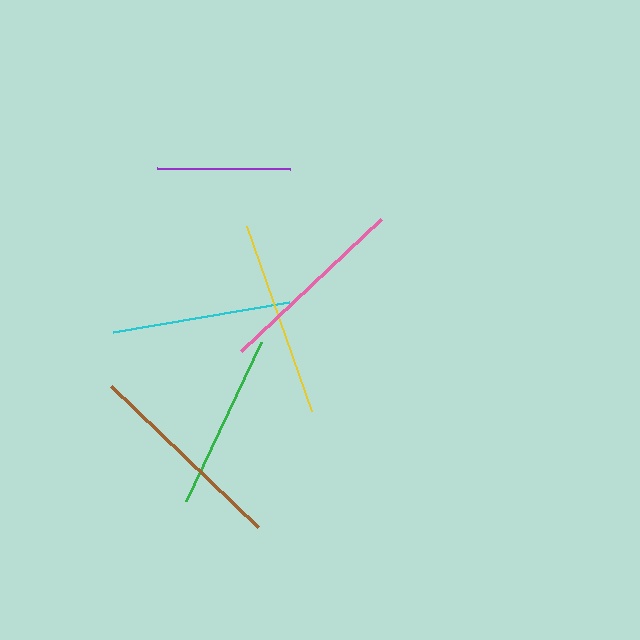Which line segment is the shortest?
The purple line is the shortest at approximately 133 pixels.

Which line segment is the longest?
The brown line is the longest at approximately 204 pixels.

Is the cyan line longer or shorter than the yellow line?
The yellow line is longer than the cyan line.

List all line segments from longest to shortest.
From longest to shortest: brown, yellow, pink, cyan, green, purple.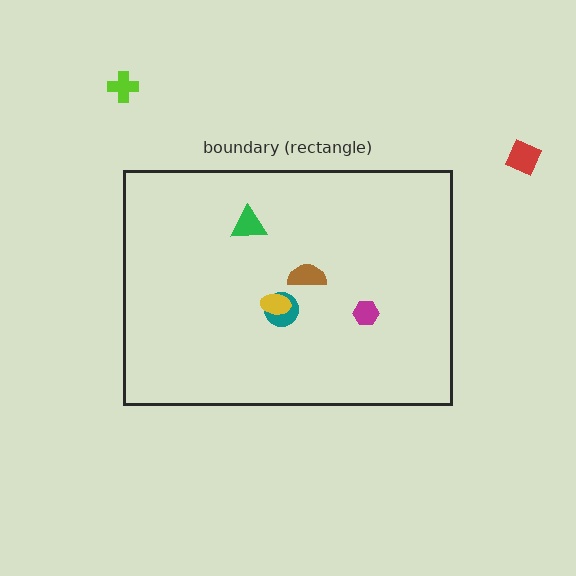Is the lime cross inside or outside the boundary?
Outside.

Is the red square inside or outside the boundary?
Outside.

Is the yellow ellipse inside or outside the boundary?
Inside.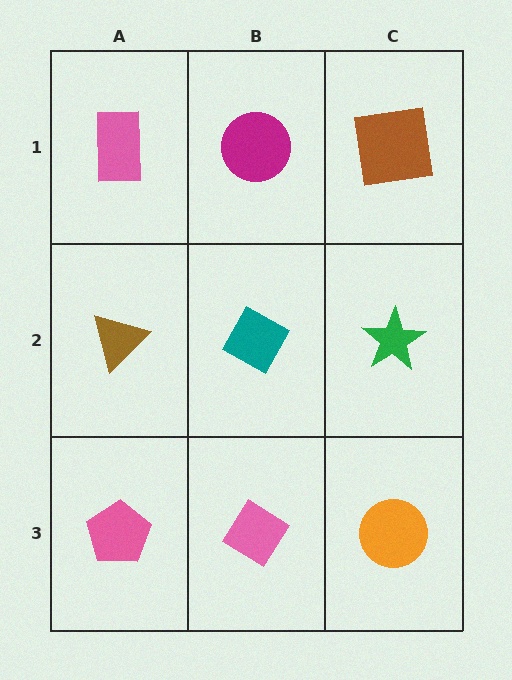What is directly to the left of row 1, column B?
A pink rectangle.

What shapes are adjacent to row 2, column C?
A brown square (row 1, column C), an orange circle (row 3, column C), a teal diamond (row 2, column B).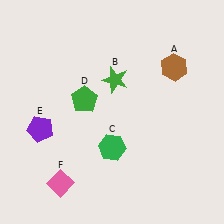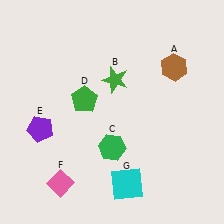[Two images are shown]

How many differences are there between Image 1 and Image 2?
There is 1 difference between the two images.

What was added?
A cyan square (G) was added in Image 2.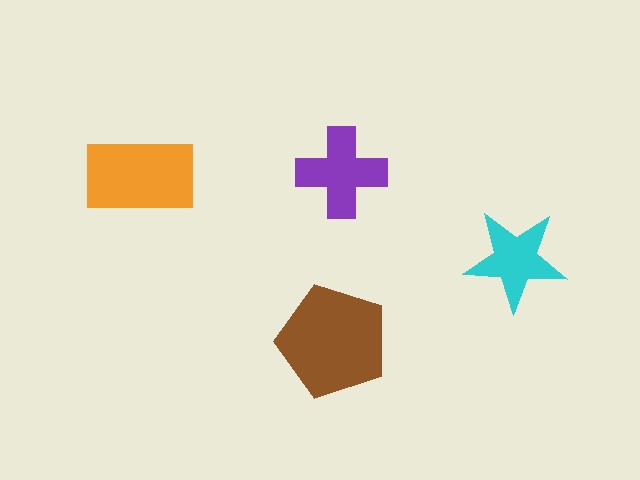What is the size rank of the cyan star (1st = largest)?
4th.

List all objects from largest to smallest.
The brown pentagon, the orange rectangle, the purple cross, the cyan star.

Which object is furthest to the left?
The orange rectangle is leftmost.